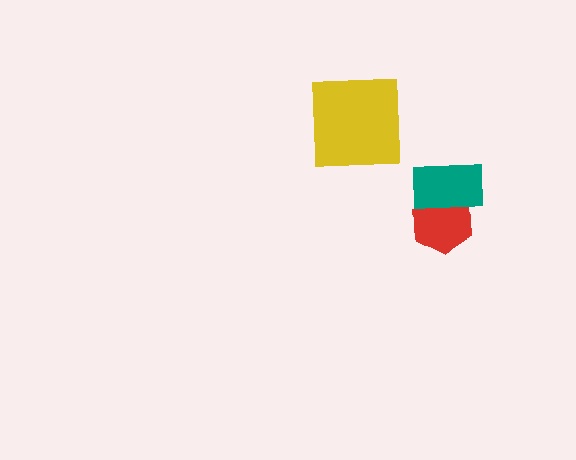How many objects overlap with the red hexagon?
1 object overlaps with the red hexagon.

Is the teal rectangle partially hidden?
No, no other shape covers it.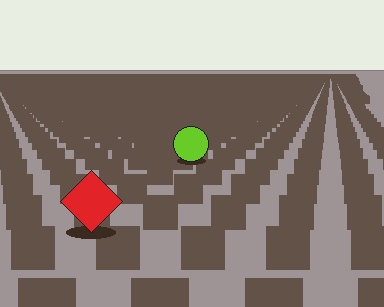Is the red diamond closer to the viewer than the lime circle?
Yes. The red diamond is closer — you can tell from the texture gradient: the ground texture is coarser near it.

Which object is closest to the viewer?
The red diamond is closest. The texture marks near it are larger and more spread out.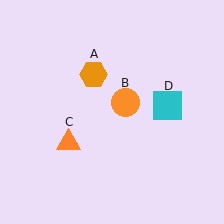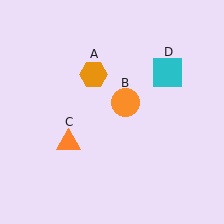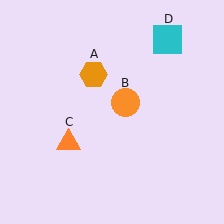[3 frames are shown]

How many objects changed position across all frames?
1 object changed position: cyan square (object D).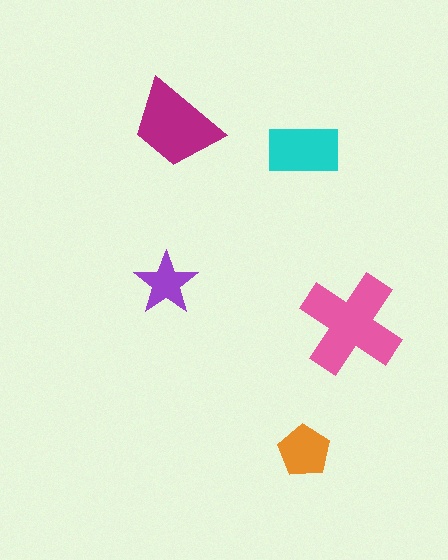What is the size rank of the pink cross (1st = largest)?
1st.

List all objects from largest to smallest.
The pink cross, the magenta trapezoid, the cyan rectangle, the orange pentagon, the purple star.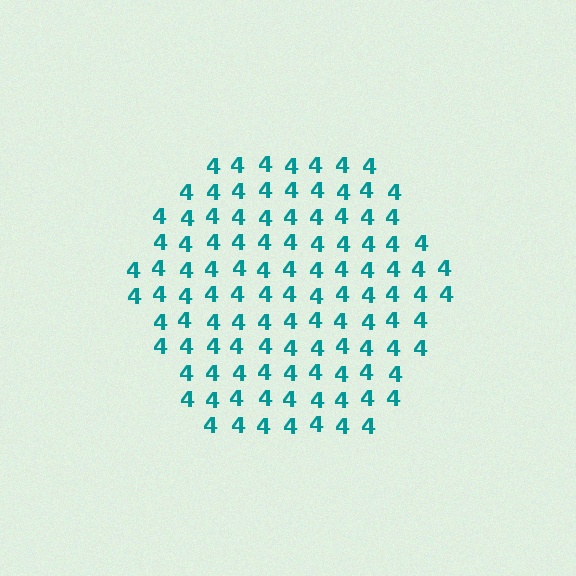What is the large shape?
The large shape is a hexagon.